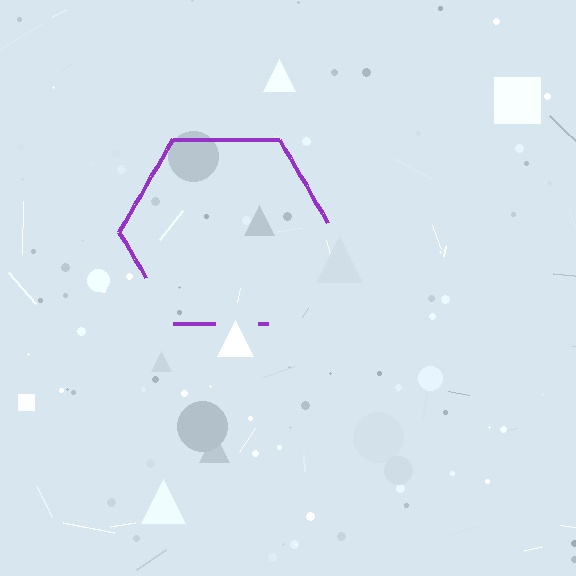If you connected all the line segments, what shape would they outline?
They would outline a hexagon.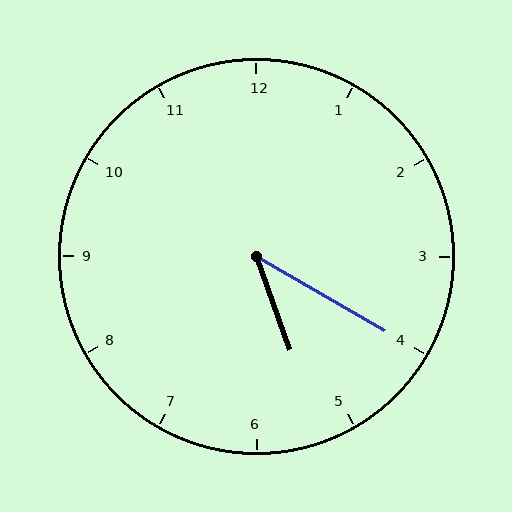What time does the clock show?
5:20.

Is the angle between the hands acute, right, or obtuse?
It is acute.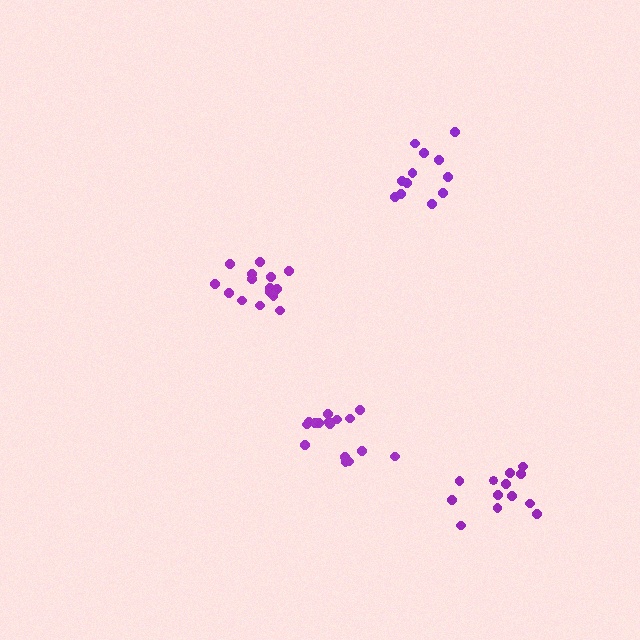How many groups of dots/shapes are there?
There are 4 groups.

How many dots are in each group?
Group 1: 15 dots, Group 2: 13 dots, Group 3: 12 dots, Group 4: 16 dots (56 total).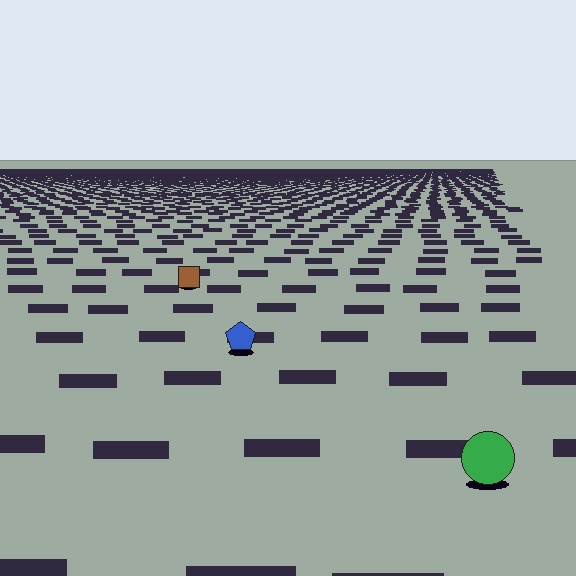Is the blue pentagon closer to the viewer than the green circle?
No. The green circle is closer — you can tell from the texture gradient: the ground texture is coarser near it.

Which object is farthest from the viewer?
The brown square is farthest from the viewer. It appears smaller and the ground texture around it is denser.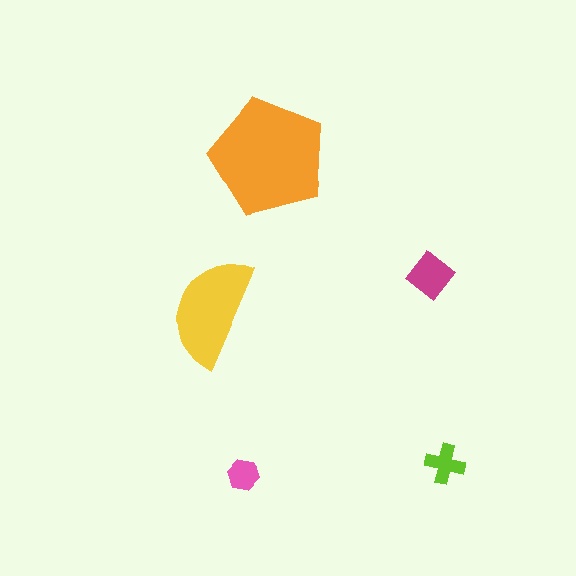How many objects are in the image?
There are 5 objects in the image.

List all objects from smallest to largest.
The pink hexagon, the lime cross, the magenta diamond, the yellow semicircle, the orange pentagon.